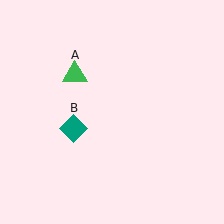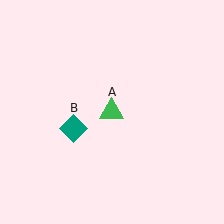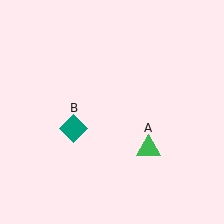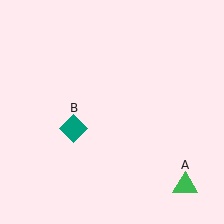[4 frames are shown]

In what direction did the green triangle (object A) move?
The green triangle (object A) moved down and to the right.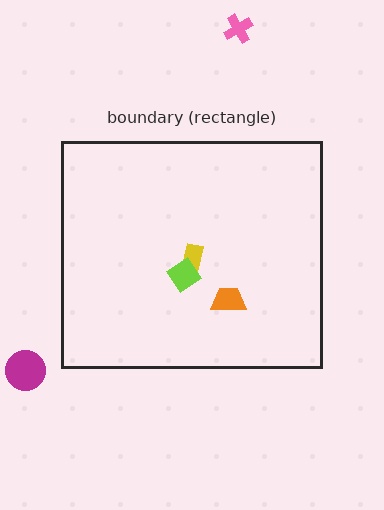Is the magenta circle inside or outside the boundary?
Outside.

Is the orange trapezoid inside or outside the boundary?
Inside.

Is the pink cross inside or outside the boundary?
Outside.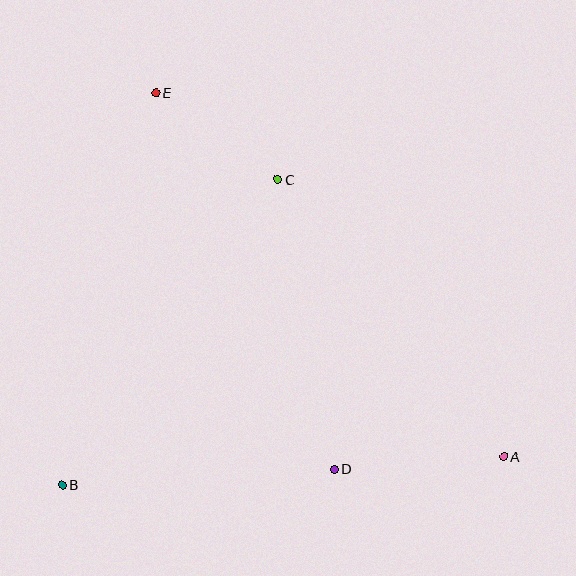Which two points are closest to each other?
Points C and E are closest to each other.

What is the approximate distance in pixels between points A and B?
The distance between A and B is approximately 442 pixels.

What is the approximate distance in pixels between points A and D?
The distance between A and D is approximately 170 pixels.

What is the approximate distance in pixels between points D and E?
The distance between D and E is approximately 416 pixels.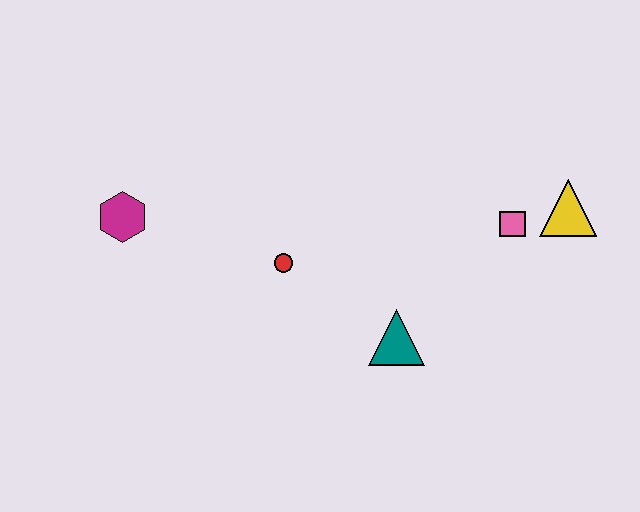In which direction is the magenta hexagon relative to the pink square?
The magenta hexagon is to the left of the pink square.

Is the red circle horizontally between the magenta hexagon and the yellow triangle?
Yes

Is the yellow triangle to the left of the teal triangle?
No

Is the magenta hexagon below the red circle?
No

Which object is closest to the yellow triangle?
The pink square is closest to the yellow triangle.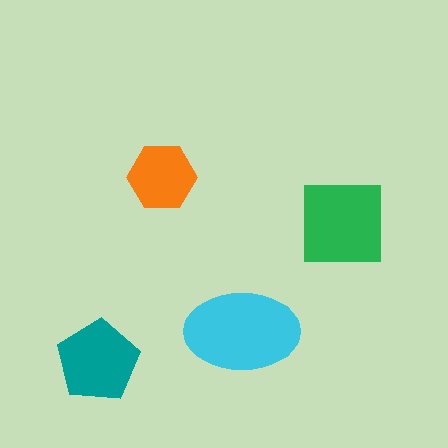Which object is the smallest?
The orange hexagon.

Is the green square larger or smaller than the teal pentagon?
Larger.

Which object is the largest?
The cyan ellipse.